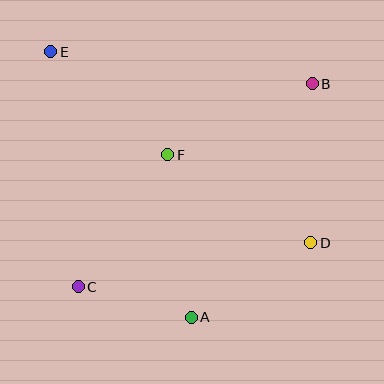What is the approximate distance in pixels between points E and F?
The distance between E and F is approximately 156 pixels.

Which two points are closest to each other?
Points A and C are closest to each other.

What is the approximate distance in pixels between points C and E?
The distance between C and E is approximately 237 pixels.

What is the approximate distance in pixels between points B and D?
The distance between B and D is approximately 159 pixels.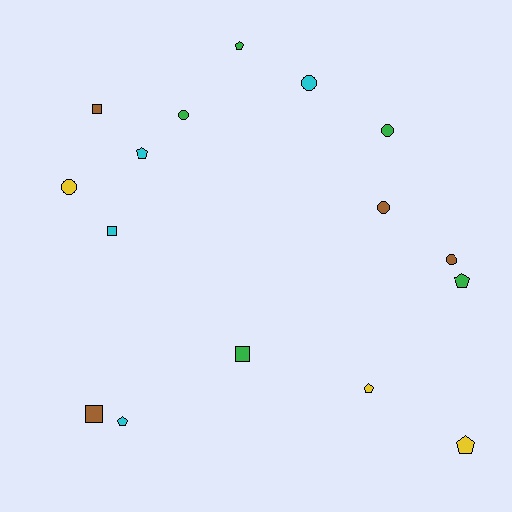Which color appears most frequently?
Green, with 5 objects.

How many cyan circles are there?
There is 1 cyan circle.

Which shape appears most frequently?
Circle, with 6 objects.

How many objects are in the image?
There are 16 objects.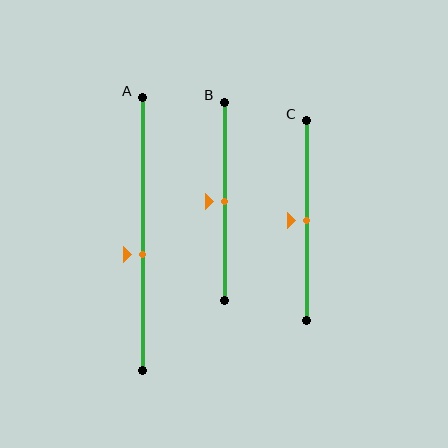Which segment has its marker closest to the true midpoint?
Segment B has its marker closest to the true midpoint.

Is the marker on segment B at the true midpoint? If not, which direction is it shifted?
Yes, the marker on segment B is at the true midpoint.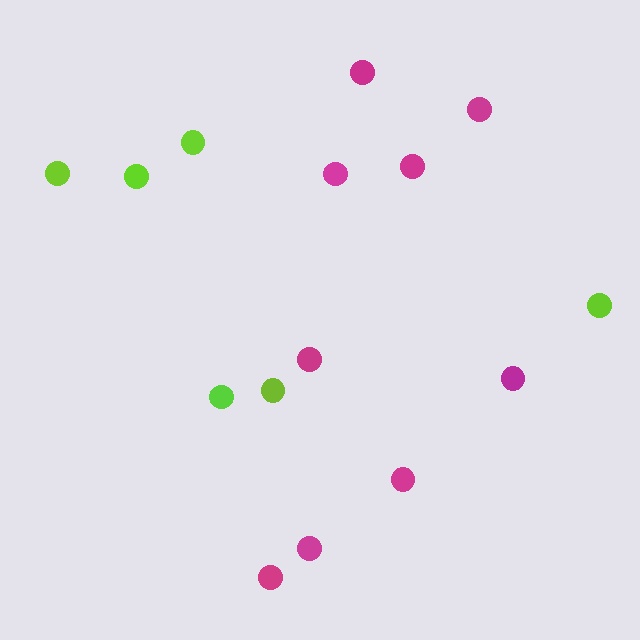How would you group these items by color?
There are 2 groups: one group of magenta circles (9) and one group of lime circles (6).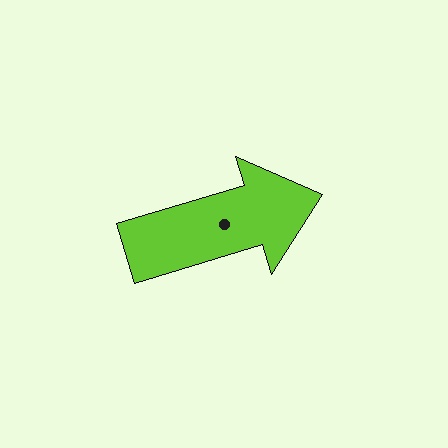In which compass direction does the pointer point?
East.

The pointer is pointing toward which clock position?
Roughly 2 o'clock.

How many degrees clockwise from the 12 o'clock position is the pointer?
Approximately 73 degrees.